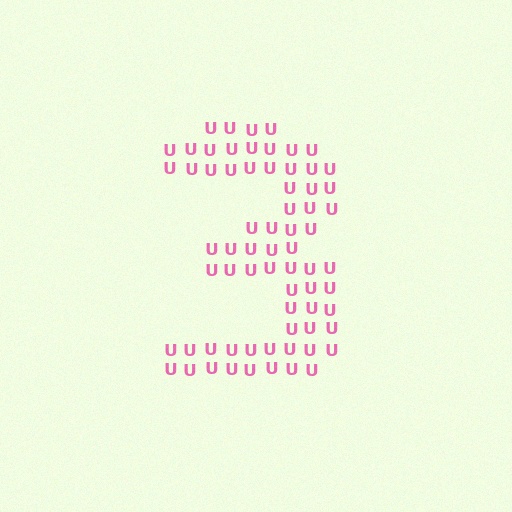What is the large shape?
The large shape is the digit 3.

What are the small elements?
The small elements are letter U's.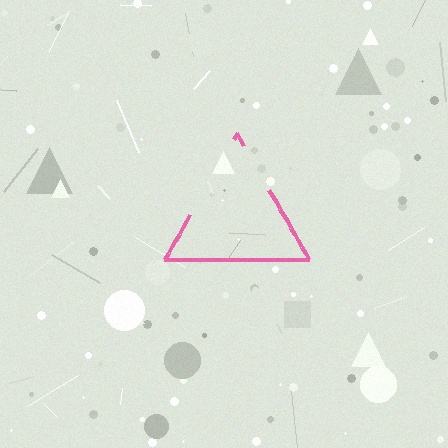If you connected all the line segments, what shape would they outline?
They would outline a triangle.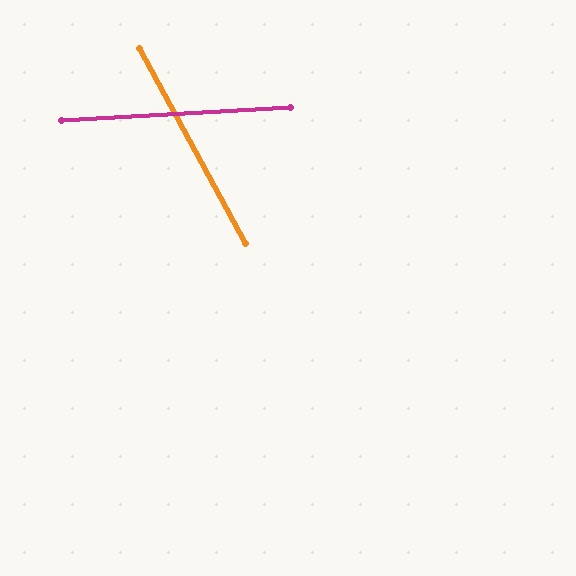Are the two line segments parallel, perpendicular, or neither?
Neither parallel nor perpendicular — they differ by about 65°.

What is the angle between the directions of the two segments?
Approximately 65 degrees.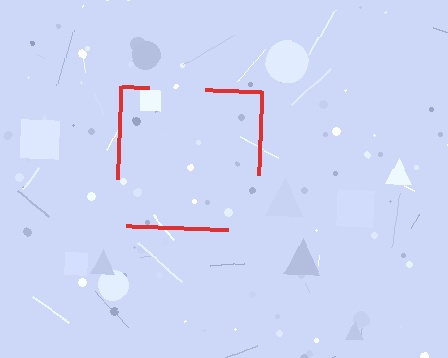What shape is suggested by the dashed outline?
The dashed outline suggests a square.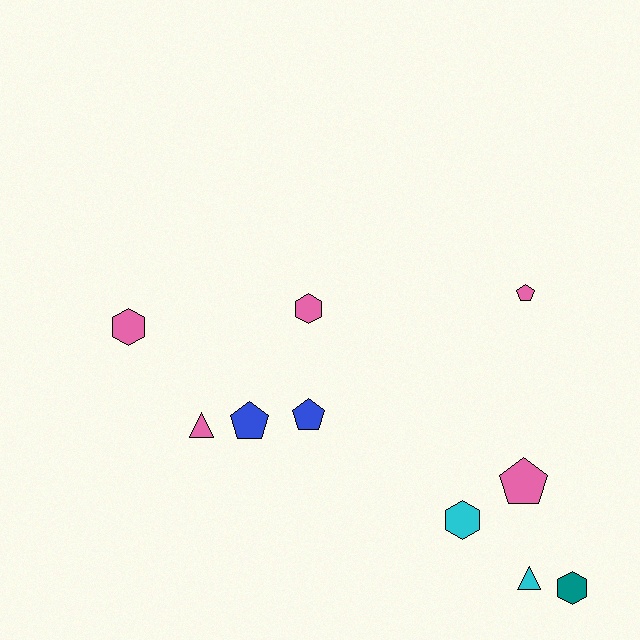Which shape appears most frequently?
Hexagon, with 4 objects.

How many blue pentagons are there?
There are 2 blue pentagons.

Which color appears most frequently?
Pink, with 5 objects.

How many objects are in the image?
There are 10 objects.